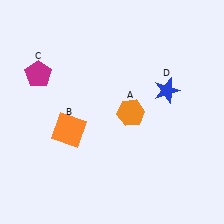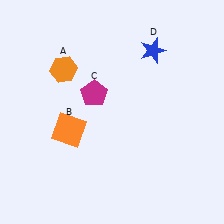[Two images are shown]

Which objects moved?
The objects that moved are: the orange hexagon (A), the magenta pentagon (C), the blue star (D).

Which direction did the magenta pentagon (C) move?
The magenta pentagon (C) moved right.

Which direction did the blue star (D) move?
The blue star (D) moved up.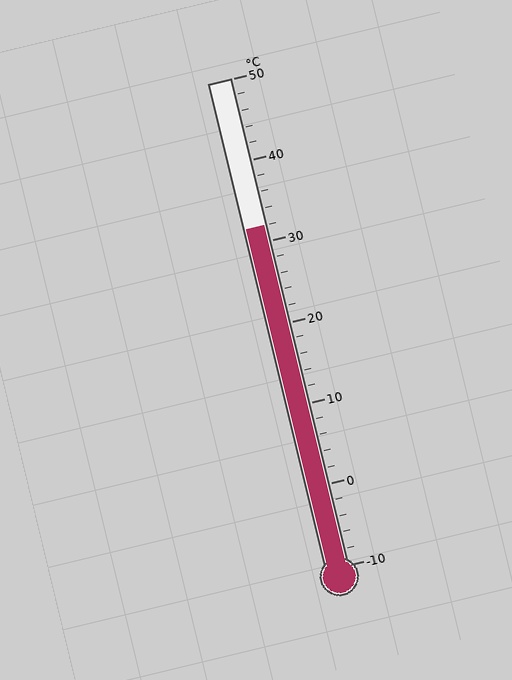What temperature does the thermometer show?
The thermometer shows approximately 32°C.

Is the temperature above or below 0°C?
The temperature is above 0°C.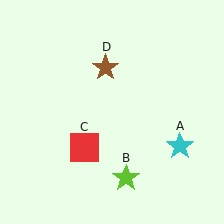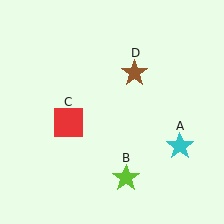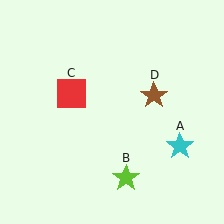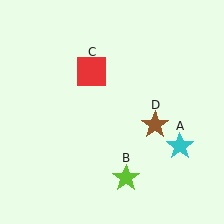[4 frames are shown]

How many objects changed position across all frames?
2 objects changed position: red square (object C), brown star (object D).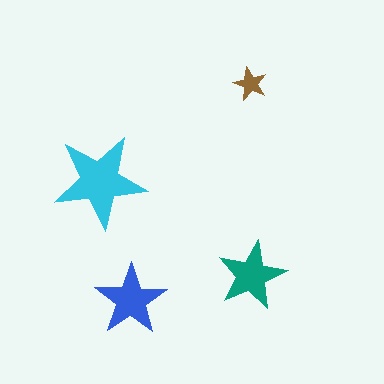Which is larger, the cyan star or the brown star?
The cyan one.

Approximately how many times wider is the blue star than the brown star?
About 2 times wider.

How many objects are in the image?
There are 4 objects in the image.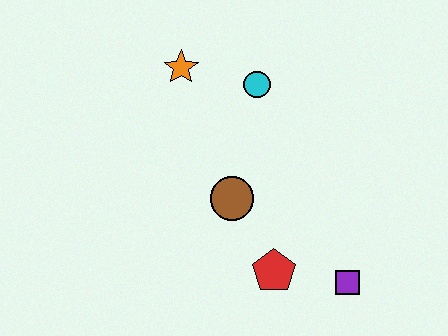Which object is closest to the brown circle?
The red pentagon is closest to the brown circle.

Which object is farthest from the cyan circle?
The purple square is farthest from the cyan circle.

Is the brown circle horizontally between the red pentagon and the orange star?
Yes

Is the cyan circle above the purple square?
Yes